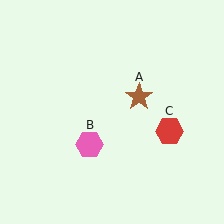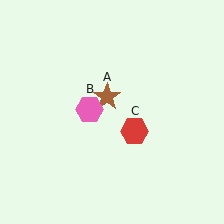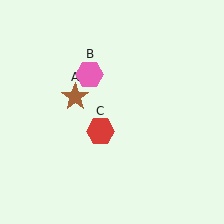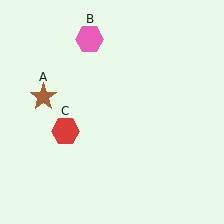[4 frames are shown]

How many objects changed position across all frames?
3 objects changed position: brown star (object A), pink hexagon (object B), red hexagon (object C).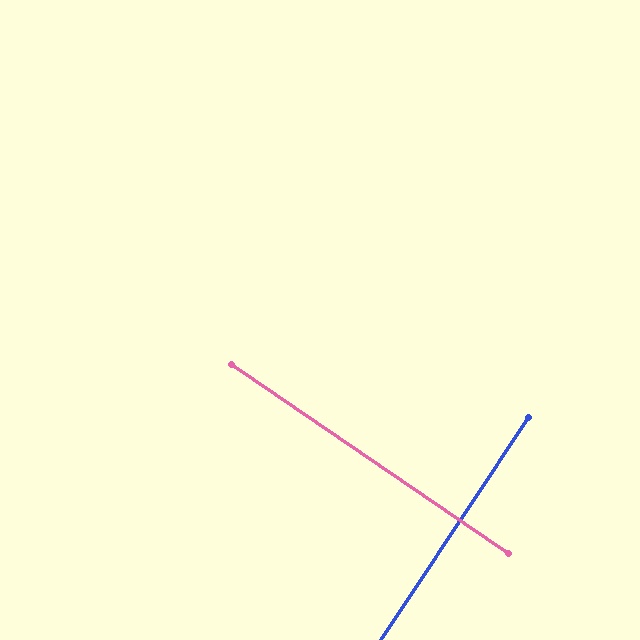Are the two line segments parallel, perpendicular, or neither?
Perpendicular — they meet at approximately 89°.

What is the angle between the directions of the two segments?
Approximately 89 degrees.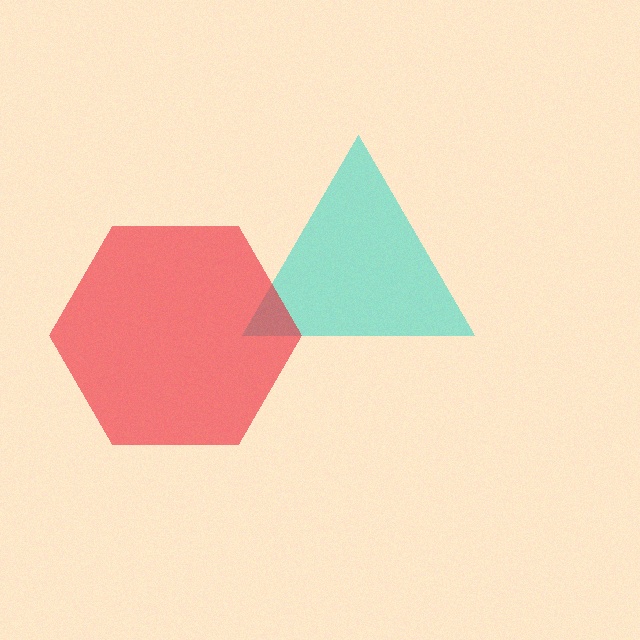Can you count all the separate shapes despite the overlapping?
Yes, there are 2 separate shapes.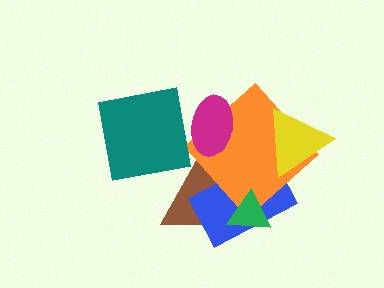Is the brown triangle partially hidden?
Yes, it is partially covered by another shape.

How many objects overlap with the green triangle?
3 objects overlap with the green triangle.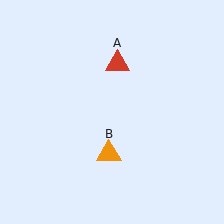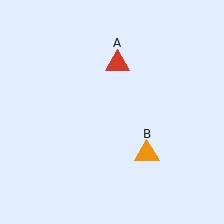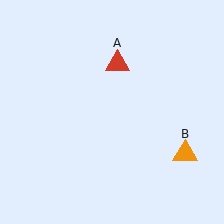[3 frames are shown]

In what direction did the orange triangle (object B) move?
The orange triangle (object B) moved right.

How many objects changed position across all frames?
1 object changed position: orange triangle (object B).